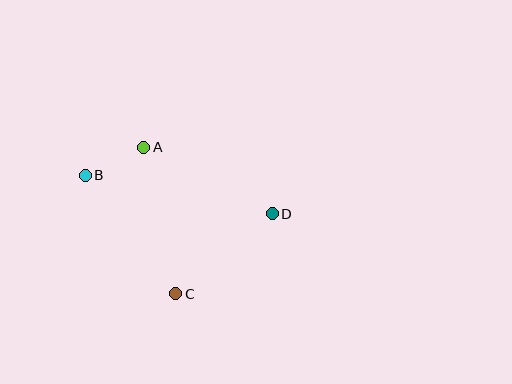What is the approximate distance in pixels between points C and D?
The distance between C and D is approximately 125 pixels.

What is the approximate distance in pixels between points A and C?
The distance between A and C is approximately 150 pixels.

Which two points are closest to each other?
Points A and B are closest to each other.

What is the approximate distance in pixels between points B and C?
The distance between B and C is approximately 149 pixels.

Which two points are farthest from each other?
Points B and D are farthest from each other.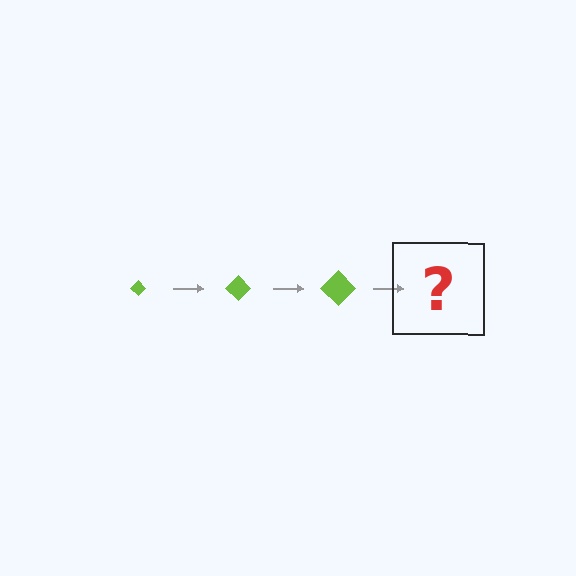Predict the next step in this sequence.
The next step is a lime diamond, larger than the previous one.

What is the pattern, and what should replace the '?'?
The pattern is that the diamond gets progressively larger each step. The '?' should be a lime diamond, larger than the previous one.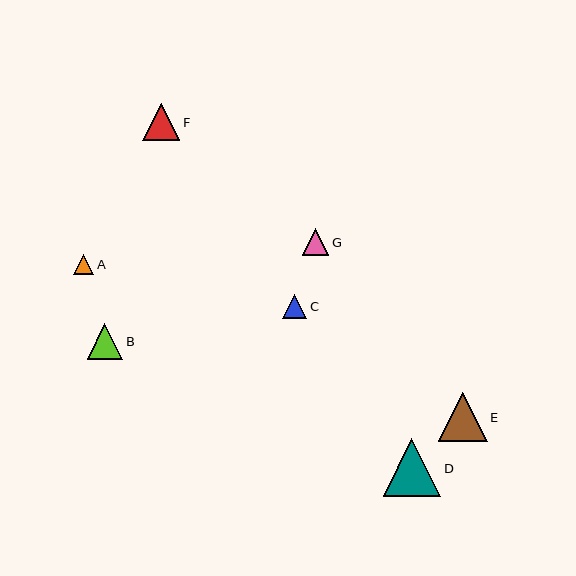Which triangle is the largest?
Triangle D is the largest with a size of approximately 58 pixels.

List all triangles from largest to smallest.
From largest to smallest: D, E, F, B, G, C, A.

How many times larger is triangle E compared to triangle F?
Triangle E is approximately 1.3 times the size of triangle F.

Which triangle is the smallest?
Triangle A is the smallest with a size of approximately 20 pixels.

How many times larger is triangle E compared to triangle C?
Triangle E is approximately 2.0 times the size of triangle C.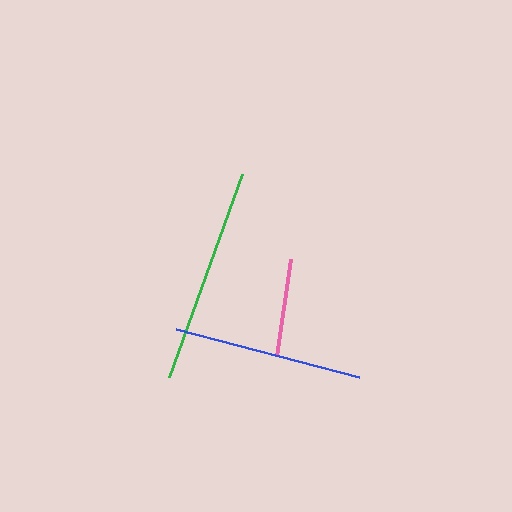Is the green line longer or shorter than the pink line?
The green line is longer than the pink line.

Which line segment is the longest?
The green line is the longest at approximately 216 pixels.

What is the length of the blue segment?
The blue segment is approximately 190 pixels long.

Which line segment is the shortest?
The pink line is the shortest at approximately 98 pixels.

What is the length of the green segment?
The green segment is approximately 216 pixels long.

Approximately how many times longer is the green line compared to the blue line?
The green line is approximately 1.1 times the length of the blue line.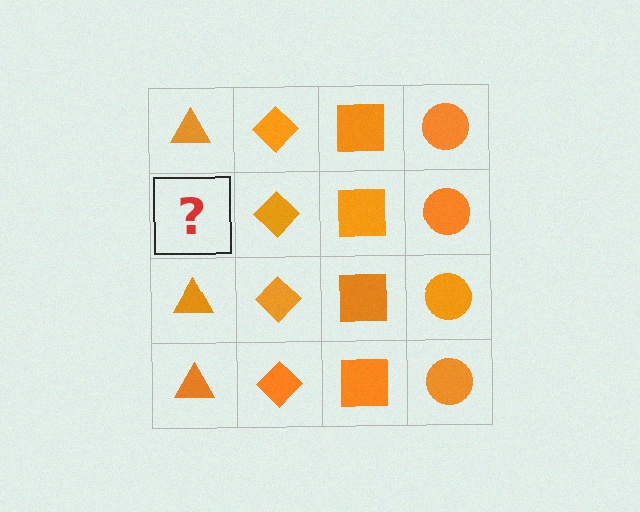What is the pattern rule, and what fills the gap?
The rule is that each column has a consistent shape. The gap should be filled with an orange triangle.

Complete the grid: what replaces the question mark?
The question mark should be replaced with an orange triangle.